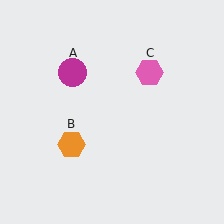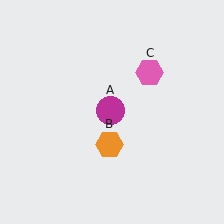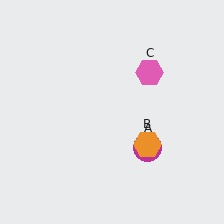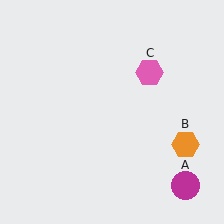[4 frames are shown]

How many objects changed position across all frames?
2 objects changed position: magenta circle (object A), orange hexagon (object B).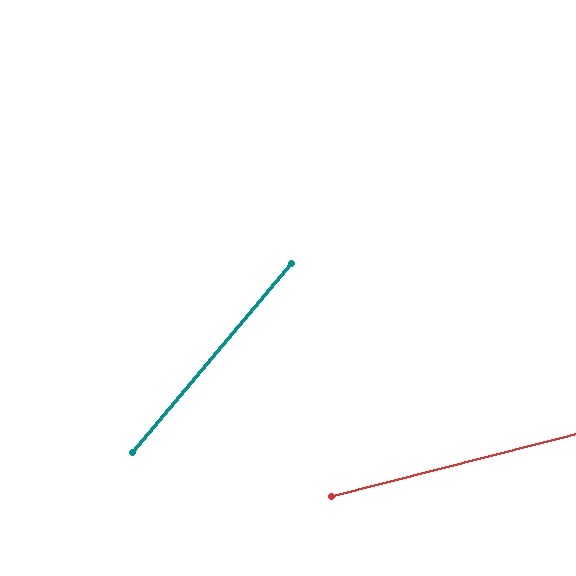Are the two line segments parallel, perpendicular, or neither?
Neither parallel nor perpendicular — they differ by about 36°.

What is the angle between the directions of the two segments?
Approximately 36 degrees.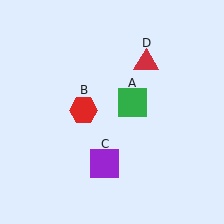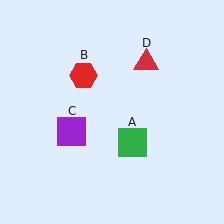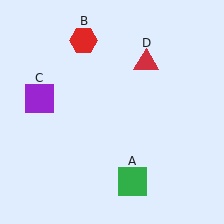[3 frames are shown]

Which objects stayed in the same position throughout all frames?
Red triangle (object D) remained stationary.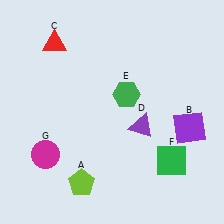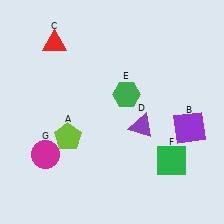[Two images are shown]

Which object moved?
The lime pentagon (A) moved up.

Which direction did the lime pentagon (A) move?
The lime pentagon (A) moved up.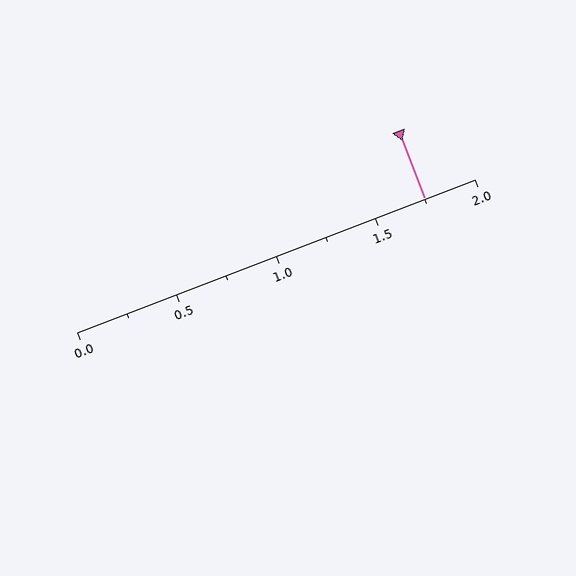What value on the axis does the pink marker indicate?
The marker indicates approximately 1.75.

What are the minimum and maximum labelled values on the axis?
The axis runs from 0.0 to 2.0.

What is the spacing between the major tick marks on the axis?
The major ticks are spaced 0.5 apart.